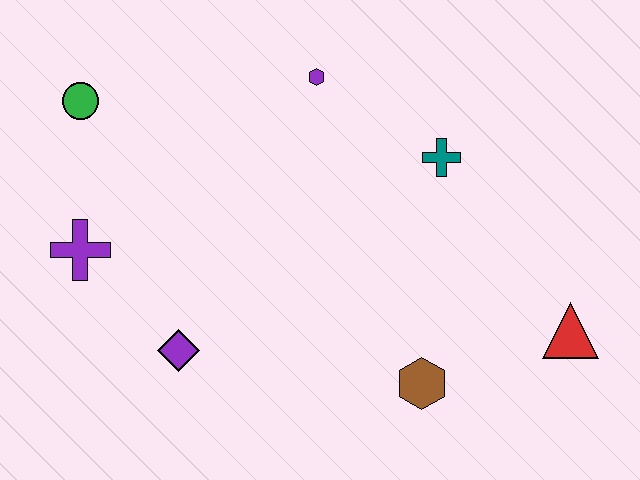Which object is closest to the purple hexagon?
The teal cross is closest to the purple hexagon.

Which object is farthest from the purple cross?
The red triangle is farthest from the purple cross.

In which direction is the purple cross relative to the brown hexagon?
The purple cross is to the left of the brown hexagon.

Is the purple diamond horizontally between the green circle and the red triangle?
Yes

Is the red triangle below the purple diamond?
No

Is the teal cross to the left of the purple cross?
No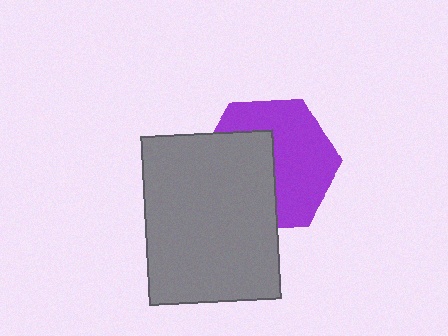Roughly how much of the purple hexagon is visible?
About half of it is visible (roughly 54%).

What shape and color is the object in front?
The object in front is a gray rectangle.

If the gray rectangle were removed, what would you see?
You would see the complete purple hexagon.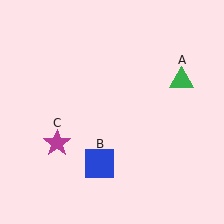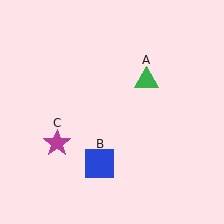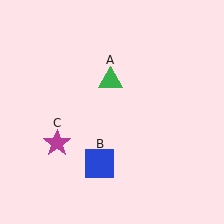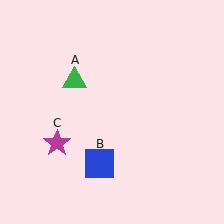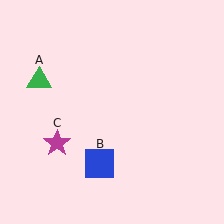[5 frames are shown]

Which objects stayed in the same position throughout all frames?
Blue square (object B) and magenta star (object C) remained stationary.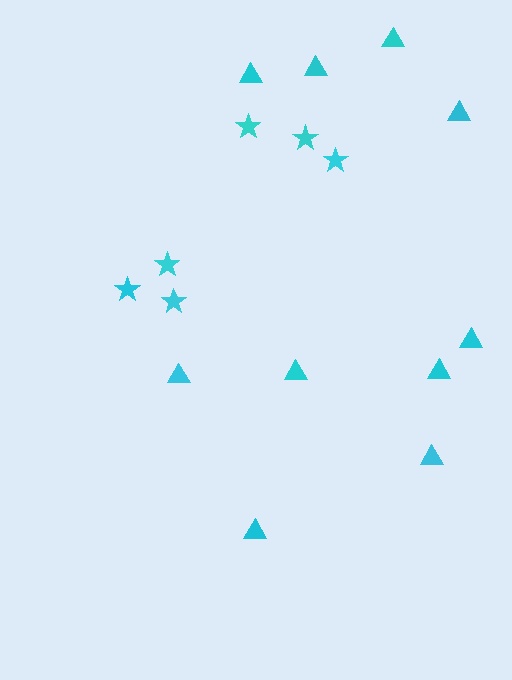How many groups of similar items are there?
There are 2 groups: one group of triangles (10) and one group of stars (6).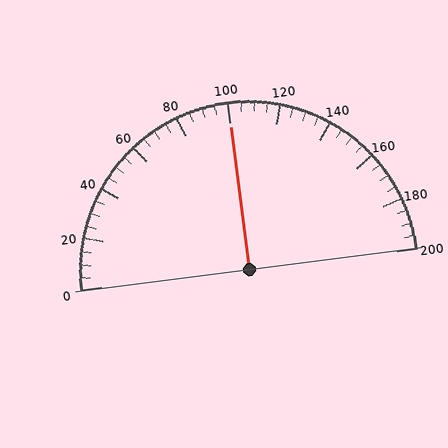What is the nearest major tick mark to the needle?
The nearest major tick mark is 100.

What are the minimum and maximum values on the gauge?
The gauge ranges from 0 to 200.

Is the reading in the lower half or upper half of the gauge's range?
The reading is in the upper half of the range (0 to 200).